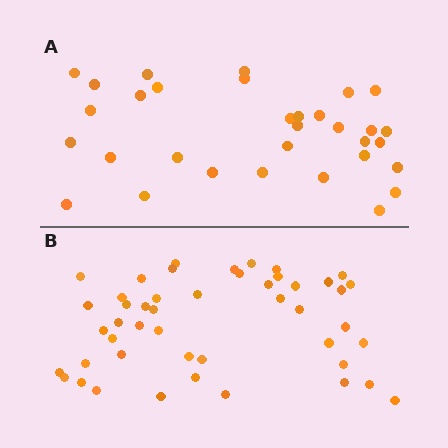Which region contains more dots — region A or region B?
Region B (the bottom region) has more dots.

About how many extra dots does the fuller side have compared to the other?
Region B has approximately 15 more dots than region A.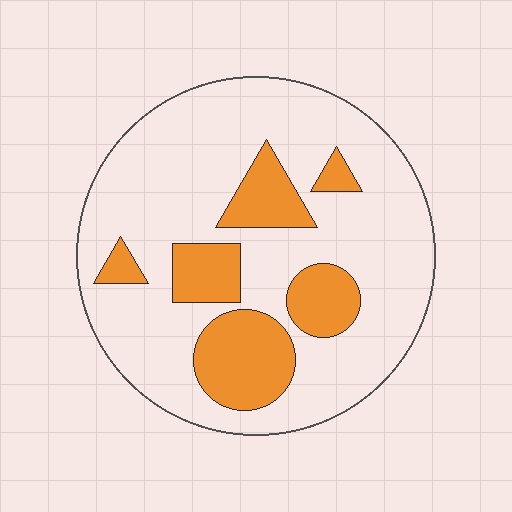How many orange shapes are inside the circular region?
6.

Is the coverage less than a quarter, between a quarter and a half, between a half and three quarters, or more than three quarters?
Less than a quarter.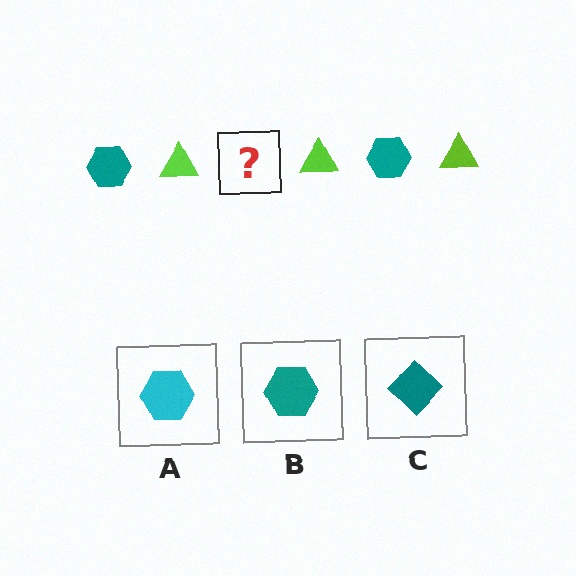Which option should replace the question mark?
Option B.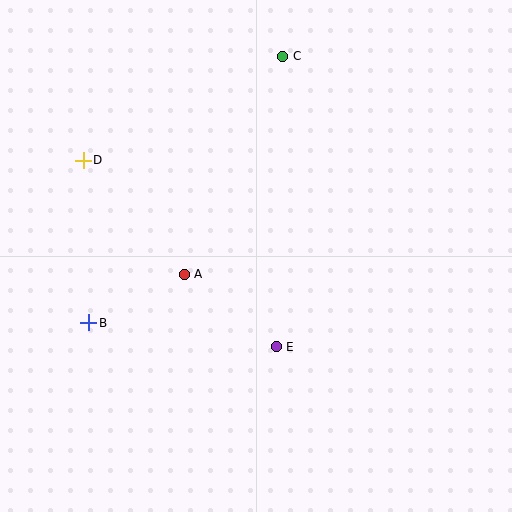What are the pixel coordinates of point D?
Point D is at (83, 160).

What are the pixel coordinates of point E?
Point E is at (276, 347).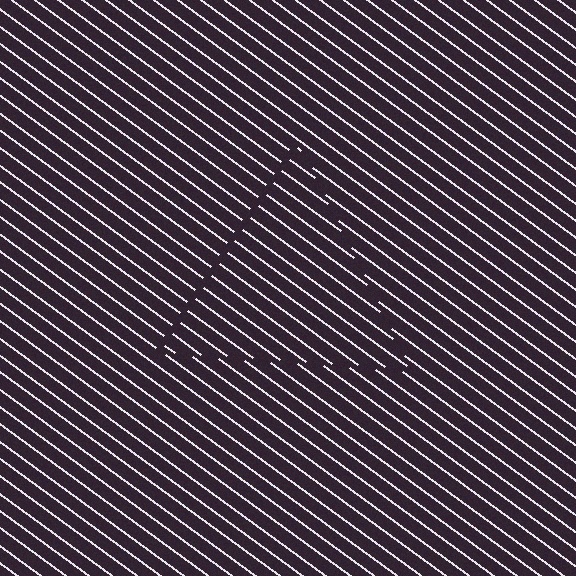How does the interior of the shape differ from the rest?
The interior of the shape contains the same grating, shifted by half a period — the contour is defined by the phase discontinuity where line-ends from the inner and outer gratings abut.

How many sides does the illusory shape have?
3 sides — the line-ends trace a triangle.